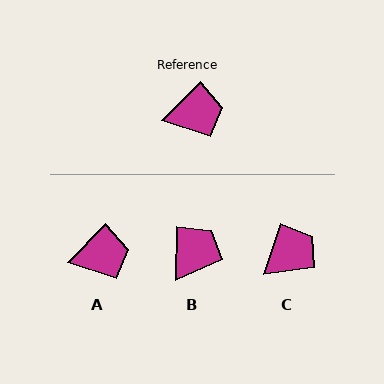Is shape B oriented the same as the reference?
No, it is off by about 43 degrees.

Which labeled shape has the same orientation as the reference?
A.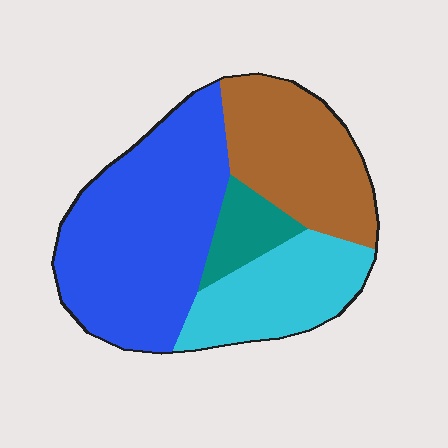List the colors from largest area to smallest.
From largest to smallest: blue, brown, cyan, teal.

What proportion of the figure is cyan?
Cyan covers about 20% of the figure.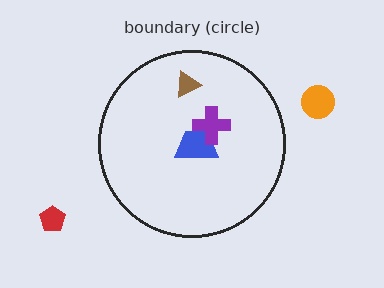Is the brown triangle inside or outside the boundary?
Inside.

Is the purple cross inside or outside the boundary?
Inside.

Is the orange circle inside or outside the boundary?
Outside.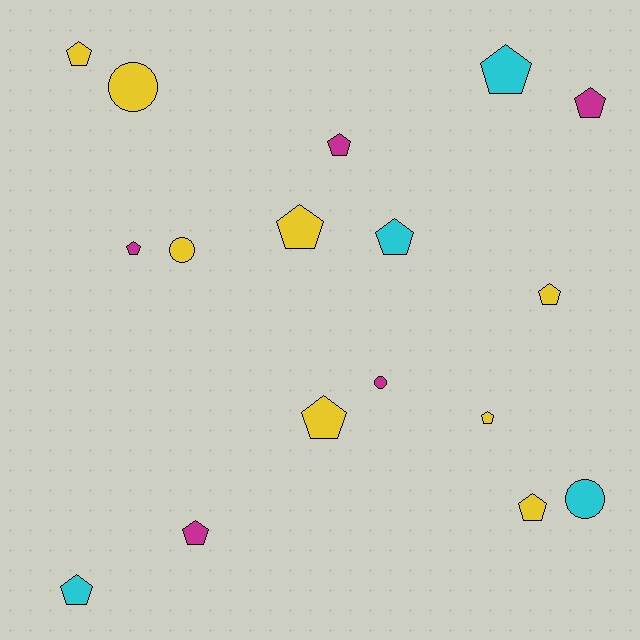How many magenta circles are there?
There is 1 magenta circle.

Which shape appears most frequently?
Pentagon, with 13 objects.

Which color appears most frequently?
Yellow, with 8 objects.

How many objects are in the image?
There are 17 objects.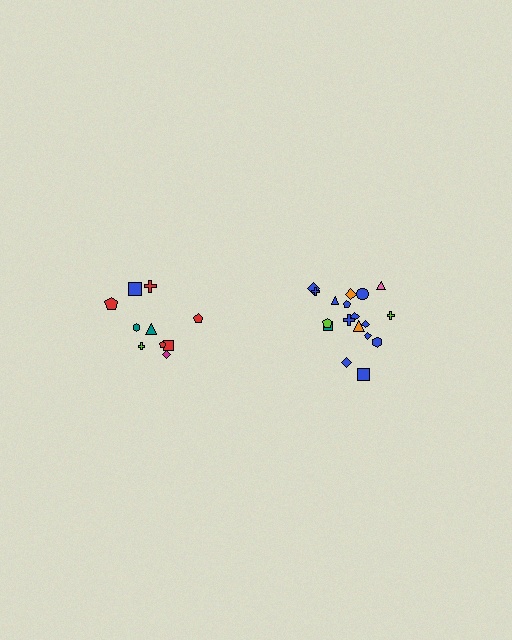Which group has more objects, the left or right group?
The right group.